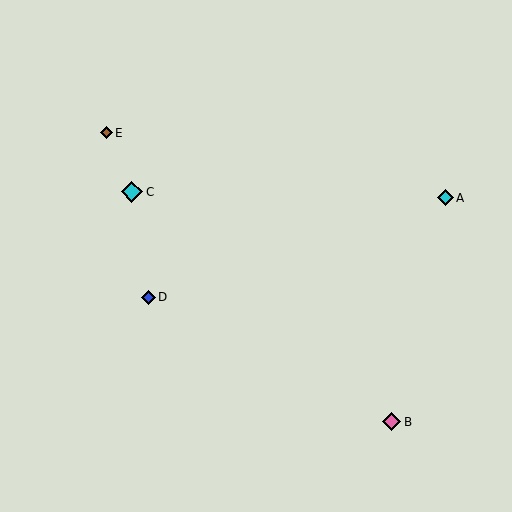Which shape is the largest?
The cyan diamond (labeled C) is the largest.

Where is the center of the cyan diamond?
The center of the cyan diamond is at (132, 192).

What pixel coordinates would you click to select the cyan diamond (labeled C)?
Click at (132, 192) to select the cyan diamond C.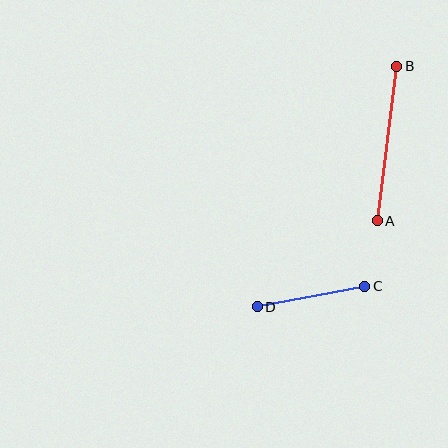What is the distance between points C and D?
The distance is approximately 109 pixels.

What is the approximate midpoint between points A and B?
The midpoint is at approximately (387, 143) pixels.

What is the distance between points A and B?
The distance is approximately 156 pixels.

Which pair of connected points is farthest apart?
Points A and B are farthest apart.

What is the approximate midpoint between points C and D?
The midpoint is at approximately (311, 296) pixels.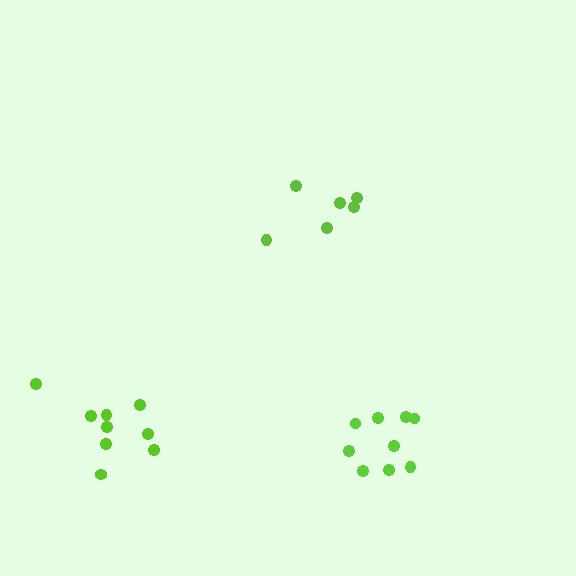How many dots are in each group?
Group 1: 9 dots, Group 2: 9 dots, Group 3: 6 dots (24 total).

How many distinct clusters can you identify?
There are 3 distinct clusters.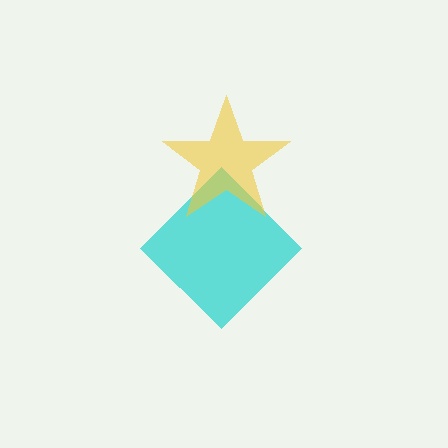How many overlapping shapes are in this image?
There are 2 overlapping shapes in the image.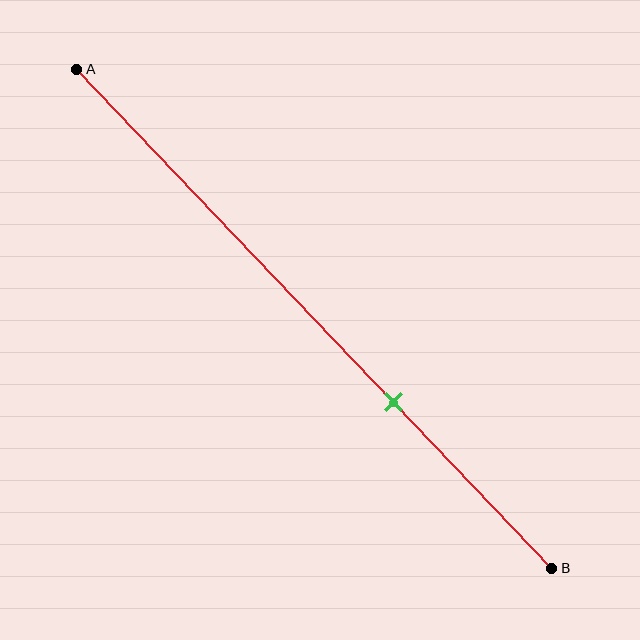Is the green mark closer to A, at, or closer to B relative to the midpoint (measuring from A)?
The green mark is closer to point B than the midpoint of segment AB.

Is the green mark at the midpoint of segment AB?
No, the mark is at about 65% from A, not at the 50% midpoint.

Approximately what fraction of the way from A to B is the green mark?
The green mark is approximately 65% of the way from A to B.